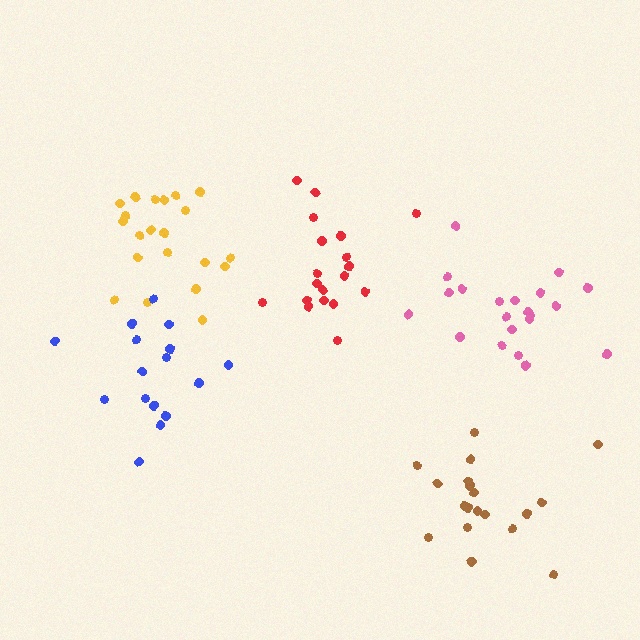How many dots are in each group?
Group 1: 21 dots, Group 2: 21 dots, Group 3: 19 dots, Group 4: 19 dots, Group 5: 16 dots (96 total).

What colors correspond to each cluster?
The clusters are colored: yellow, pink, red, brown, blue.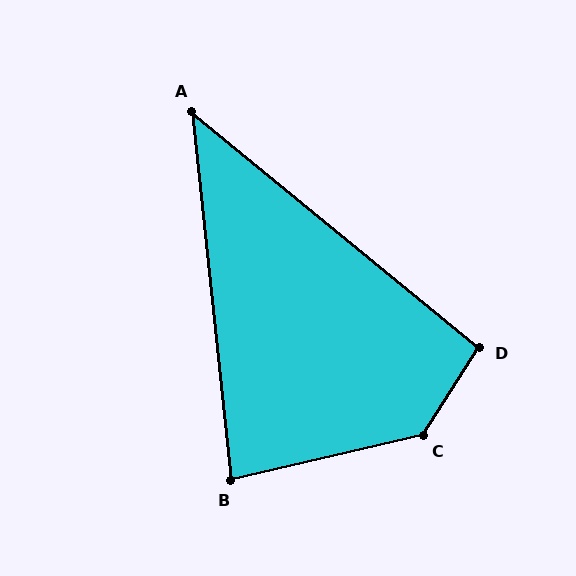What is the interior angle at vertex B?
Approximately 83 degrees (acute).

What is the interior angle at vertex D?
Approximately 97 degrees (obtuse).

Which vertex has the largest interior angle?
C, at approximately 135 degrees.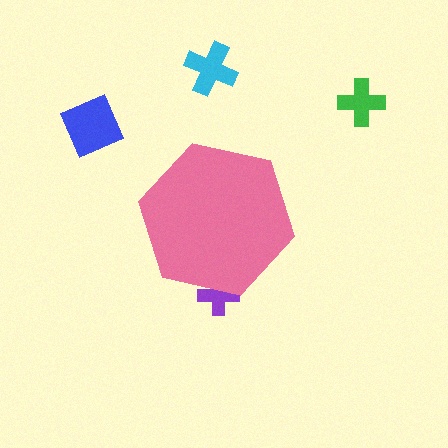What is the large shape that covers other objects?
A pink hexagon.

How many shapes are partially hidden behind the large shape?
1 shape is partially hidden.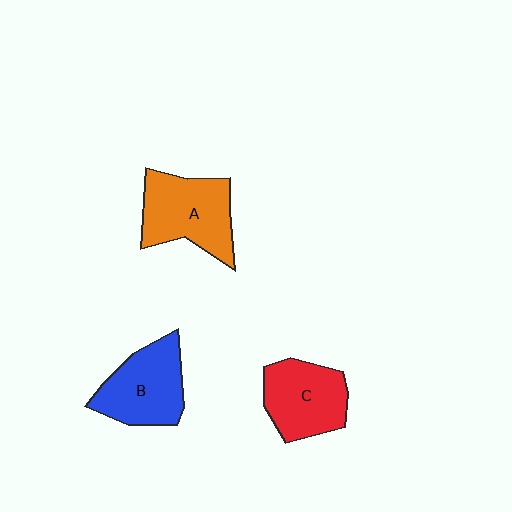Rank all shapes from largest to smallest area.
From largest to smallest: A (orange), B (blue), C (red).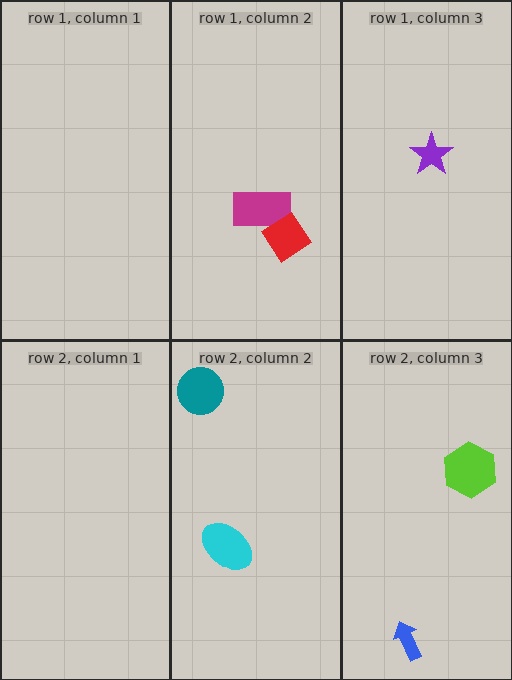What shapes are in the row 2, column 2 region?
The cyan ellipse, the teal circle.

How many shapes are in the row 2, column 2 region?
2.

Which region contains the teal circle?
The row 2, column 2 region.